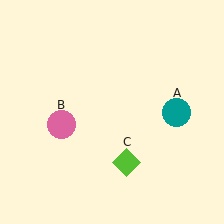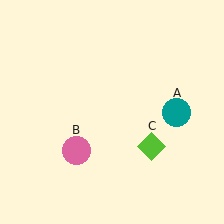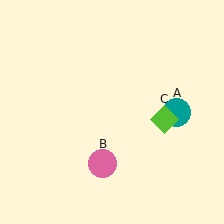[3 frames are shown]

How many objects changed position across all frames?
2 objects changed position: pink circle (object B), lime diamond (object C).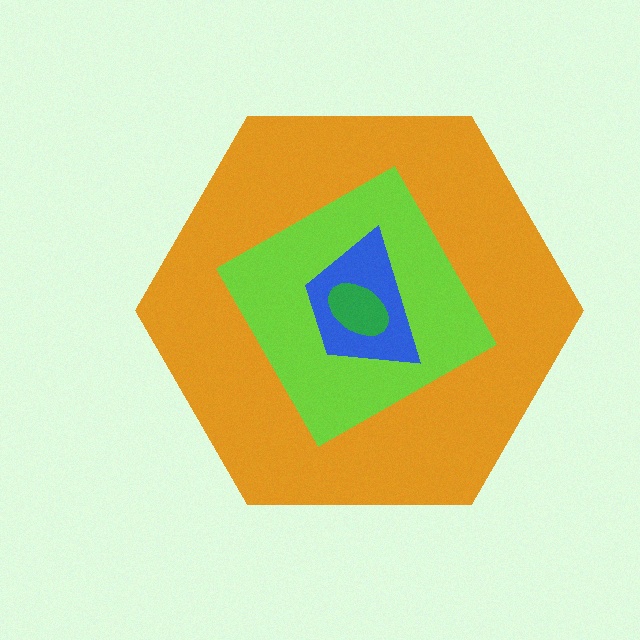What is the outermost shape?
The orange hexagon.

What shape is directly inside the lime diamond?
The blue trapezoid.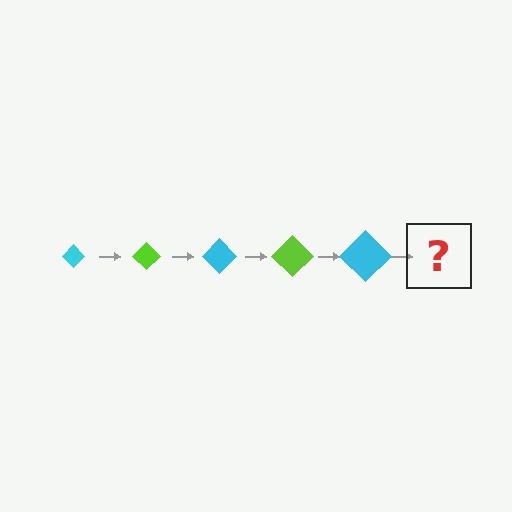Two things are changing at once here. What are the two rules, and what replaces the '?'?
The two rules are that the diamond grows larger each step and the color cycles through cyan and lime. The '?' should be a lime diamond, larger than the previous one.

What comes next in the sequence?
The next element should be a lime diamond, larger than the previous one.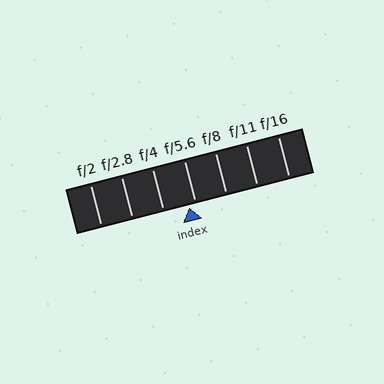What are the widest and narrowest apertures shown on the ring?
The widest aperture shown is f/2 and the narrowest is f/16.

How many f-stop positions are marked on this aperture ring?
There are 7 f-stop positions marked.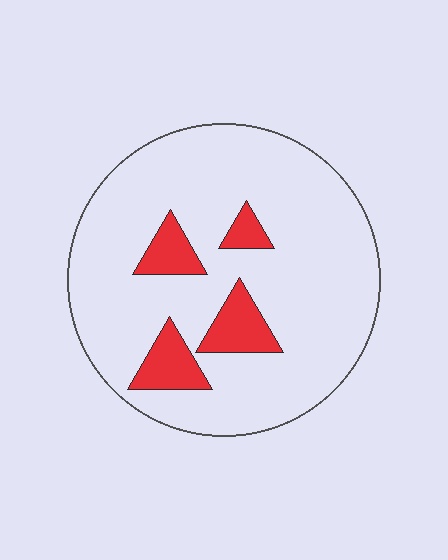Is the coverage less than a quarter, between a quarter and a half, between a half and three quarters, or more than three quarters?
Less than a quarter.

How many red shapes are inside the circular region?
4.